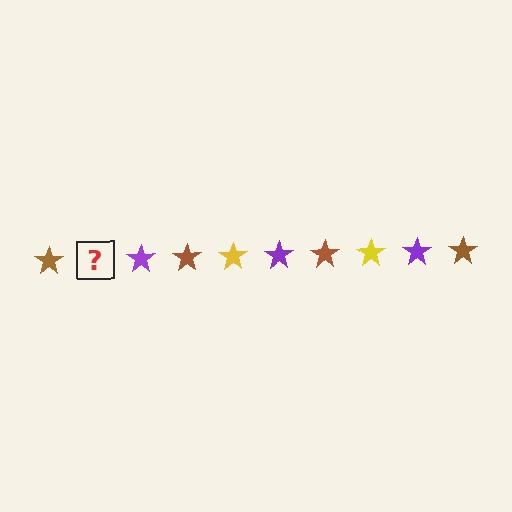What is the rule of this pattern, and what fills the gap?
The rule is that the pattern cycles through brown, yellow, purple stars. The gap should be filled with a yellow star.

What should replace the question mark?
The question mark should be replaced with a yellow star.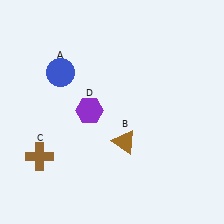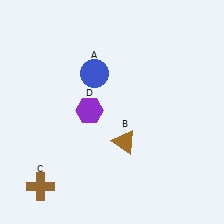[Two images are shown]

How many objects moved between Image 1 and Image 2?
2 objects moved between the two images.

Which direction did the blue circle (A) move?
The blue circle (A) moved right.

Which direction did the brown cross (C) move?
The brown cross (C) moved down.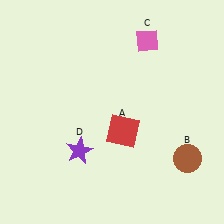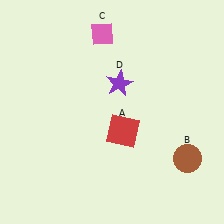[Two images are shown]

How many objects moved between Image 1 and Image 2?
2 objects moved between the two images.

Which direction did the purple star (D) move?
The purple star (D) moved up.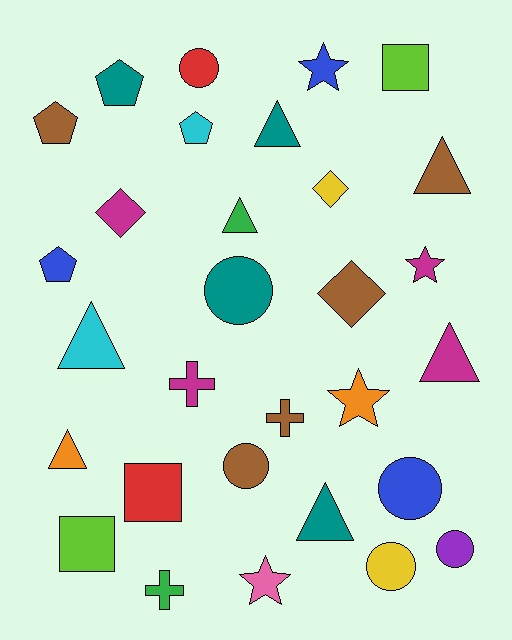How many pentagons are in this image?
There are 4 pentagons.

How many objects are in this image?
There are 30 objects.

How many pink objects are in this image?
There is 1 pink object.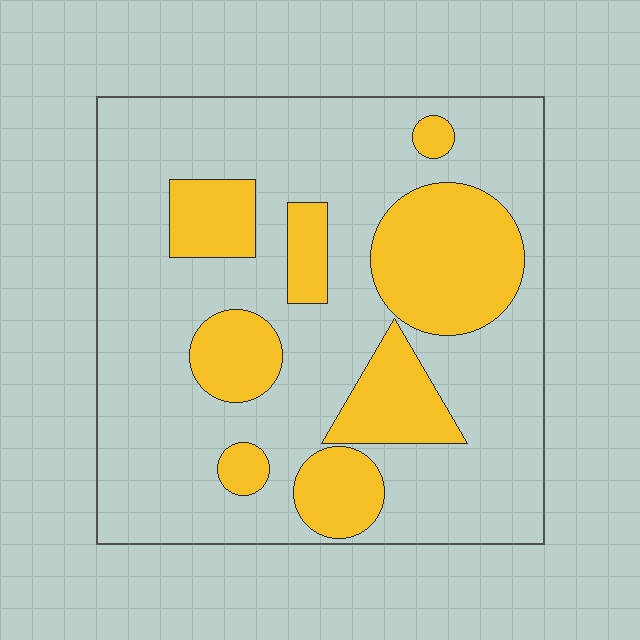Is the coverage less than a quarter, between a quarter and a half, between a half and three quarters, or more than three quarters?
Between a quarter and a half.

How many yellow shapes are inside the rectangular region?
8.